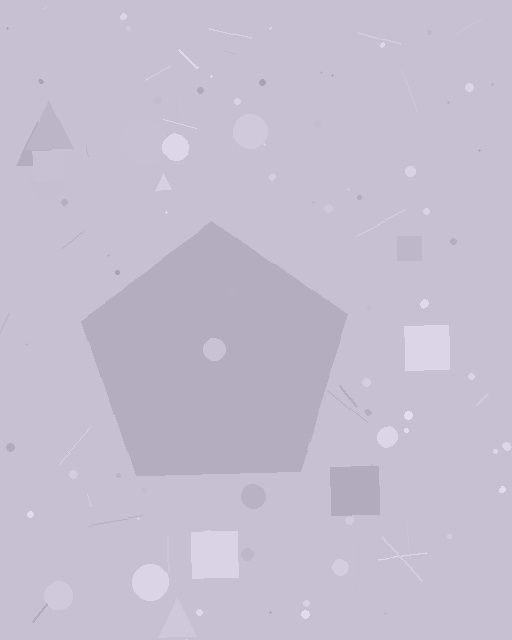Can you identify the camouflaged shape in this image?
The camouflaged shape is a pentagon.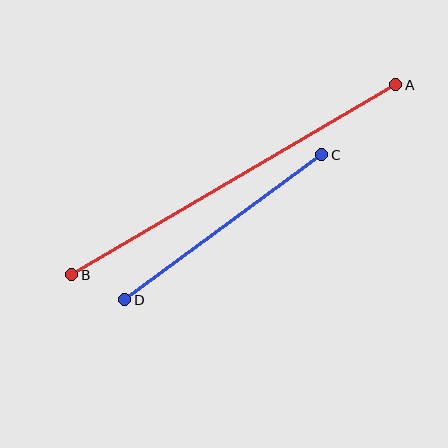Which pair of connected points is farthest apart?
Points A and B are farthest apart.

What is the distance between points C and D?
The distance is approximately 244 pixels.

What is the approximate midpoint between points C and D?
The midpoint is at approximately (223, 227) pixels.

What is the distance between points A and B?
The distance is approximately 375 pixels.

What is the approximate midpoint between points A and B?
The midpoint is at approximately (234, 180) pixels.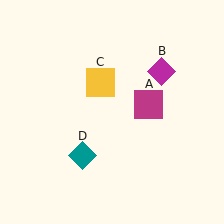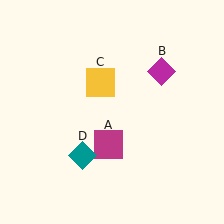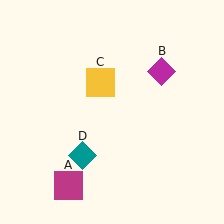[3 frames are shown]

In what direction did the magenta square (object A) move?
The magenta square (object A) moved down and to the left.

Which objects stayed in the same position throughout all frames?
Magenta diamond (object B) and yellow square (object C) and teal diamond (object D) remained stationary.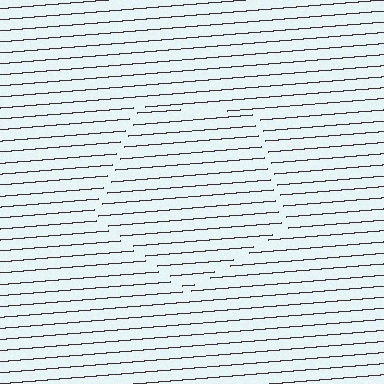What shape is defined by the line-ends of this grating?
An illusory pentagon. The interior of the shape contains the same grating, shifted by half a period — the contour is defined by the phase discontinuity where line-ends from the inner and outer gratings abut.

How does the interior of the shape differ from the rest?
The interior of the shape contains the same grating, shifted by half a period — the contour is defined by the phase discontinuity where line-ends from the inner and outer gratings abut.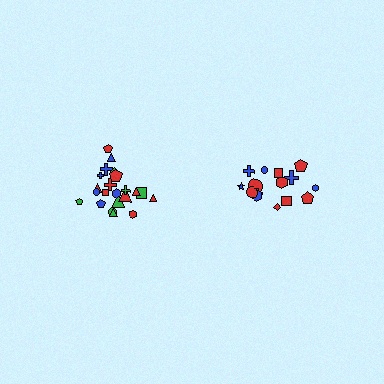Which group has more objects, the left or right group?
The left group.